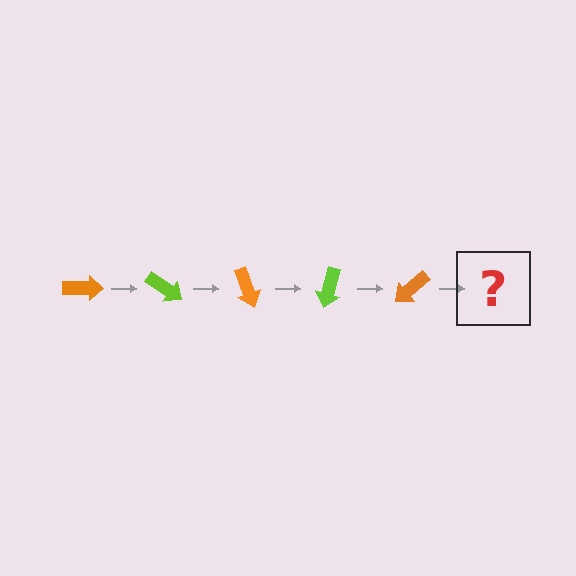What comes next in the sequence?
The next element should be a lime arrow, rotated 175 degrees from the start.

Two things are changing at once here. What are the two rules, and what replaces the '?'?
The two rules are that it rotates 35 degrees each step and the color cycles through orange and lime. The '?' should be a lime arrow, rotated 175 degrees from the start.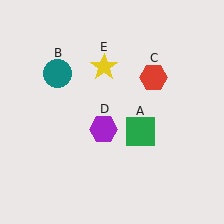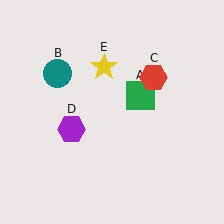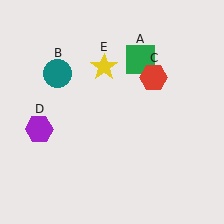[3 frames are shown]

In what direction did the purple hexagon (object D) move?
The purple hexagon (object D) moved left.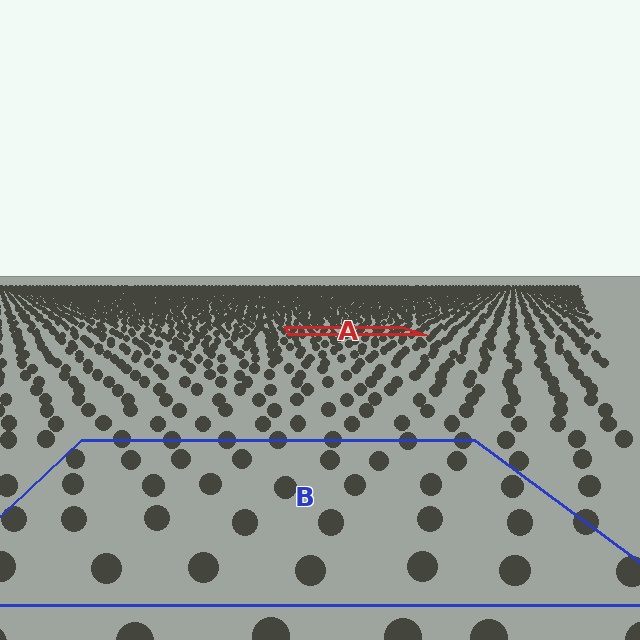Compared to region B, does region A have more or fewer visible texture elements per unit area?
Region A has more texture elements per unit area — they are packed more densely because it is farther away.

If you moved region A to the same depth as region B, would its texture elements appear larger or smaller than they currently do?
They would appear larger. At a closer depth, the same texture elements are projected at a bigger on-screen size.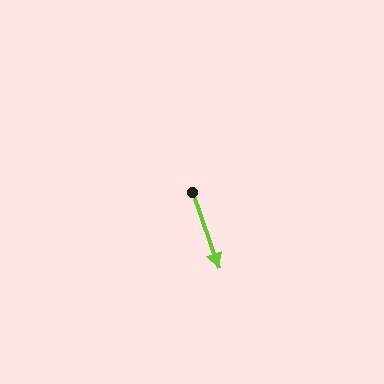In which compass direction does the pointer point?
South.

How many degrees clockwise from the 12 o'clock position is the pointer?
Approximately 160 degrees.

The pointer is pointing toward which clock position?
Roughly 5 o'clock.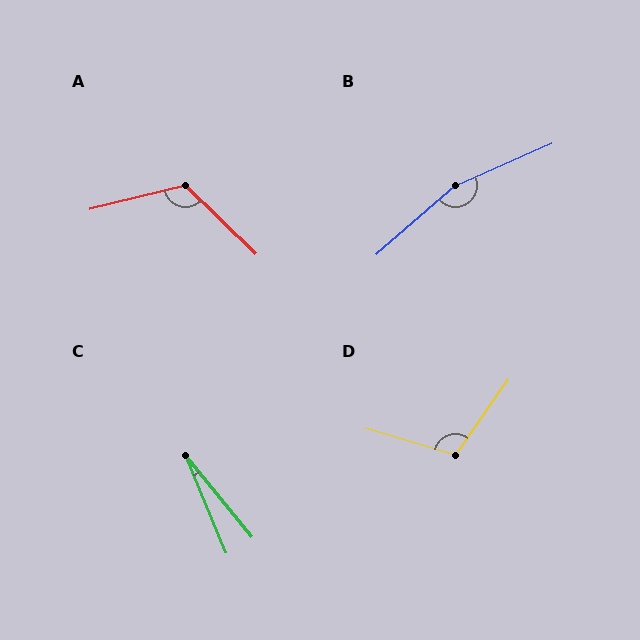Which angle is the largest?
B, at approximately 163 degrees.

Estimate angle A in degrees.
Approximately 122 degrees.